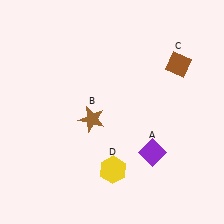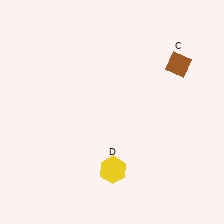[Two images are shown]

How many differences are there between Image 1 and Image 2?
There are 2 differences between the two images.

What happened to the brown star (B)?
The brown star (B) was removed in Image 2. It was in the bottom-left area of Image 1.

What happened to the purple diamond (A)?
The purple diamond (A) was removed in Image 2. It was in the bottom-right area of Image 1.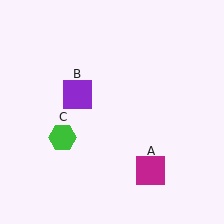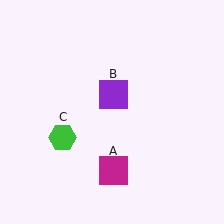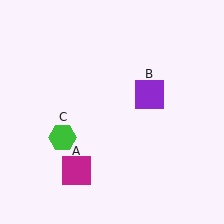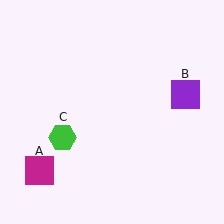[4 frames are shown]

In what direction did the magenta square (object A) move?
The magenta square (object A) moved left.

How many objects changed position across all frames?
2 objects changed position: magenta square (object A), purple square (object B).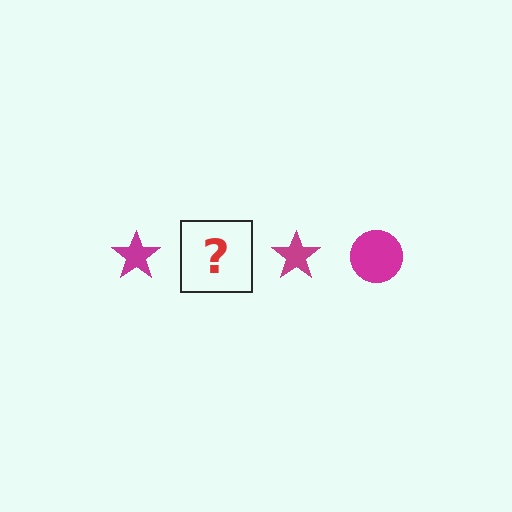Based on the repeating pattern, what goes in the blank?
The blank should be a magenta circle.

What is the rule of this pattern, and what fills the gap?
The rule is that the pattern cycles through star, circle shapes in magenta. The gap should be filled with a magenta circle.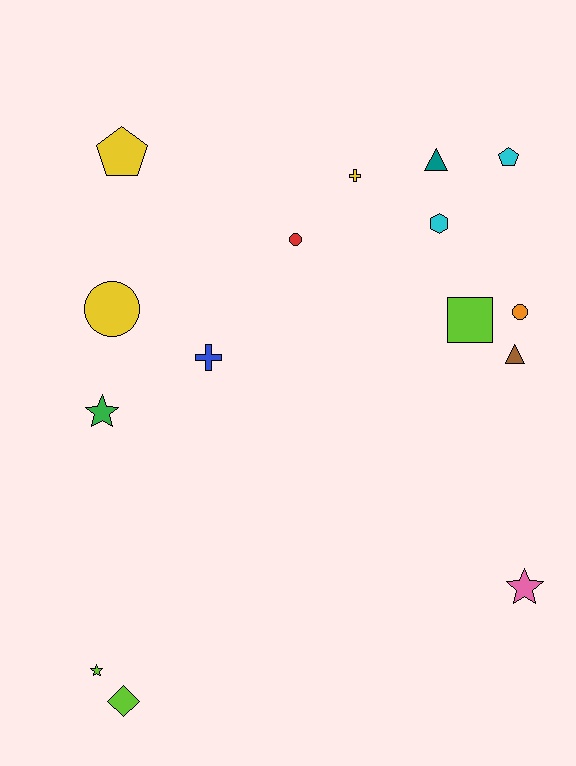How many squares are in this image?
There is 1 square.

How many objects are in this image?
There are 15 objects.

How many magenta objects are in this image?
There are no magenta objects.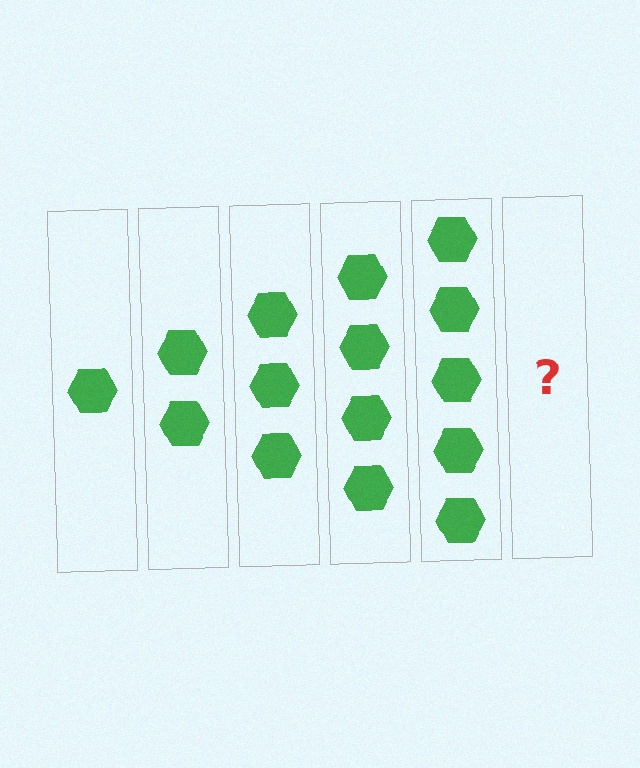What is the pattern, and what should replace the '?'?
The pattern is that each step adds one more hexagon. The '?' should be 6 hexagons.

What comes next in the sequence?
The next element should be 6 hexagons.